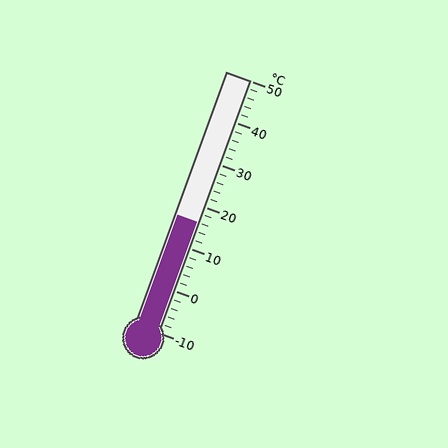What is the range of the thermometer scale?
The thermometer scale ranges from -10°C to 50°C.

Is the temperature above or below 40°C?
The temperature is below 40°C.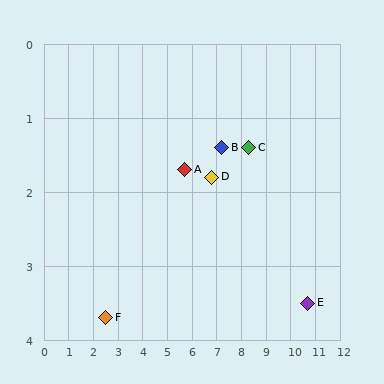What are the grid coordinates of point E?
Point E is at approximately (10.7, 3.5).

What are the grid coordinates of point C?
Point C is at approximately (8.3, 1.4).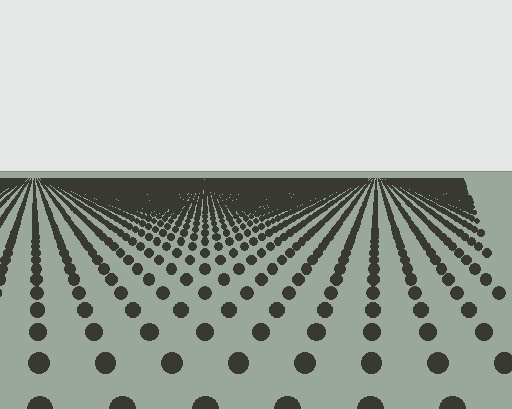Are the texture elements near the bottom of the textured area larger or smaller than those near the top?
Larger. Near the bottom, elements are closer to the viewer and appear at a bigger on-screen size.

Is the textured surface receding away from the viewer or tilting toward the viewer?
The surface is receding away from the viewer. Texture elements get smaller and denser toward the top.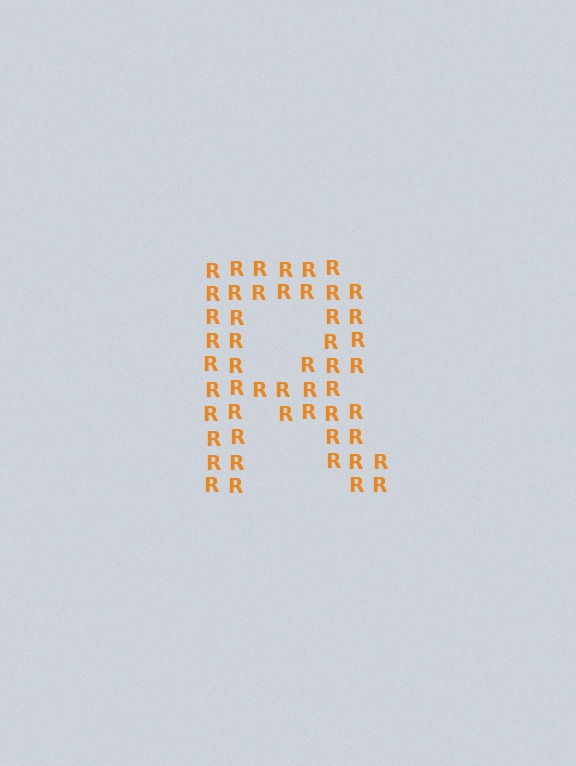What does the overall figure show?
The overall figure shows the letter R.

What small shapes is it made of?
It is made of small letter R's.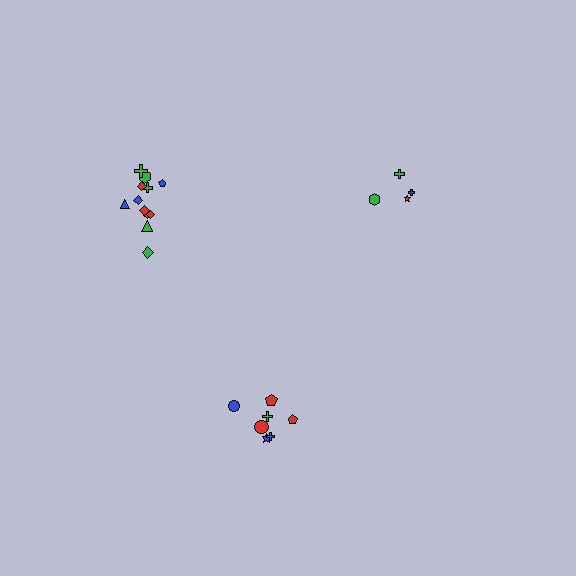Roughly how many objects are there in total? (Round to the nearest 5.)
Roughly 25 objects in total.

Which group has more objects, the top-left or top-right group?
The top-left group.